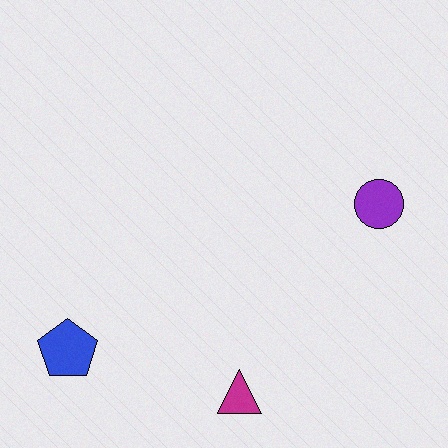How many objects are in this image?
There are 3 objects.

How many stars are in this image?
There are no stars.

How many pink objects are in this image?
There are no pink objects.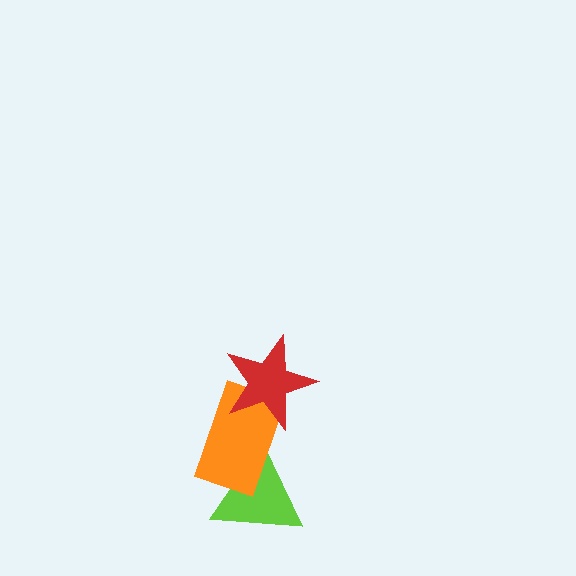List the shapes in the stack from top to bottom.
From top to bottom: the red star, the orange rectangle, the lime triangle.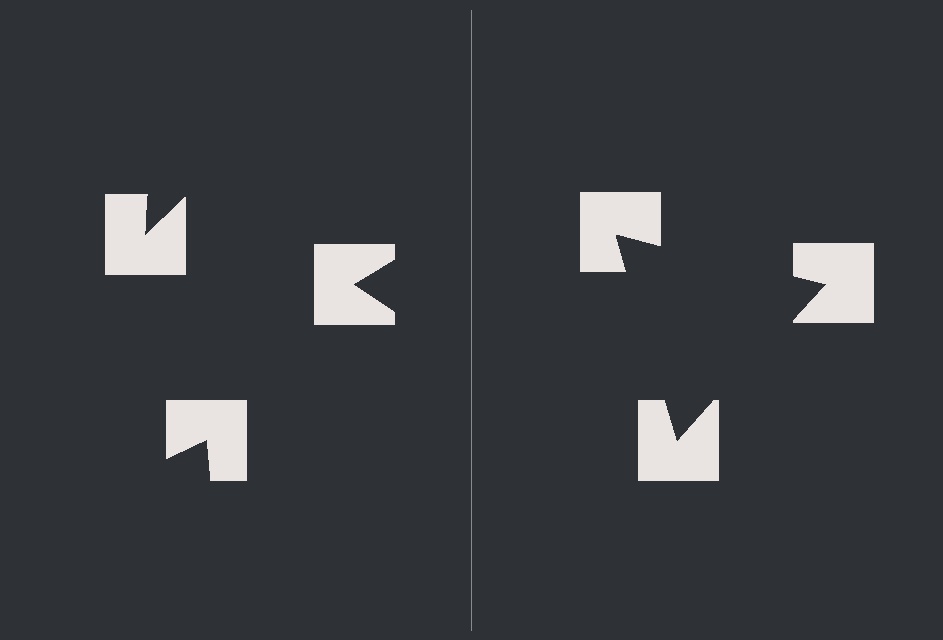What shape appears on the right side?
An illusory triangle.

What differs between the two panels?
The notched squares are positioned identically on both sides; only the wedge orientations differ. On the right they align to a triangle; on the left they are misaligned.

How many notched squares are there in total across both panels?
6 — 3 on each side.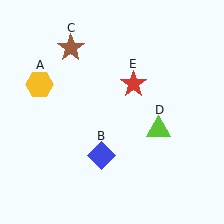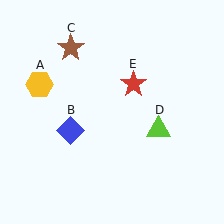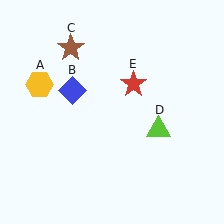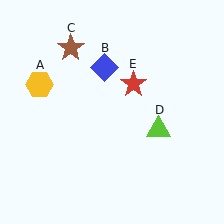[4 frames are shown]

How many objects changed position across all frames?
1 object changed position: blue diamond (object B).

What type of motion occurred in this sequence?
The blue diamond (object B) rotated clockwise around the center of the scene.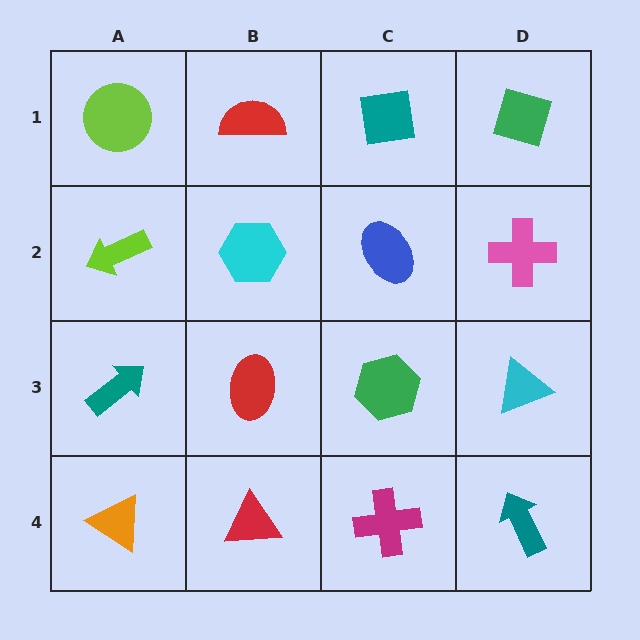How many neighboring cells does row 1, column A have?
2.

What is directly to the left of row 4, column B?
An orange triangle.